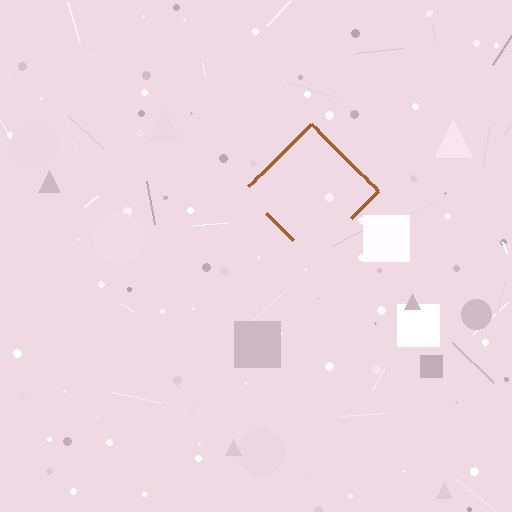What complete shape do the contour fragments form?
The contour fragments form a diamond.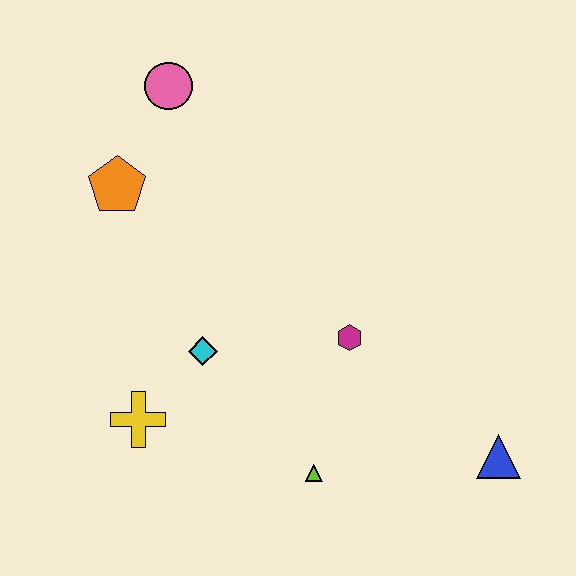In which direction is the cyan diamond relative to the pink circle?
The cyan diamond is below the pink circle.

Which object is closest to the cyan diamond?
The yellow cross is closest to the cyan diamond.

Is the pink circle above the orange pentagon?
Yes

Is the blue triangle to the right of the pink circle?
Yes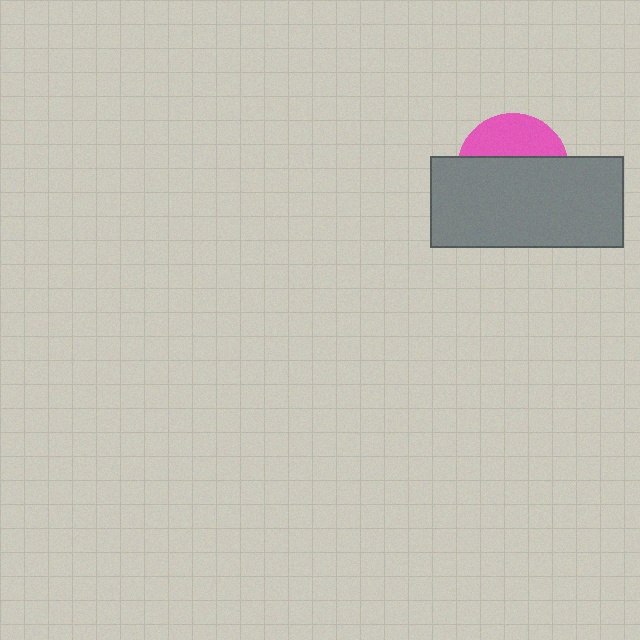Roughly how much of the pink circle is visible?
A small part of it is visible (roughly 35%).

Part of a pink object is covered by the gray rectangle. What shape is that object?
It is a circle.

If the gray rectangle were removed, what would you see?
You would see the complete pink circle.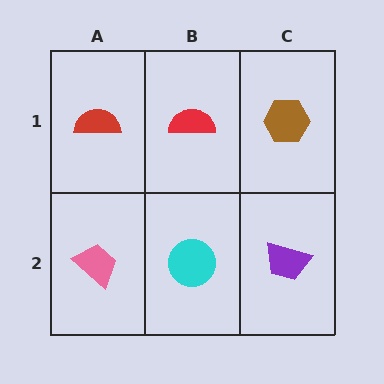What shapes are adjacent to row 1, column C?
A purple trapezoid (row 2, column C), a red semicircle (row 1, column B).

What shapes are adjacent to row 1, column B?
A cyan circle (row 2, column B), a red semicircle (row 1, column A), a brown hexagon (row 1, column C).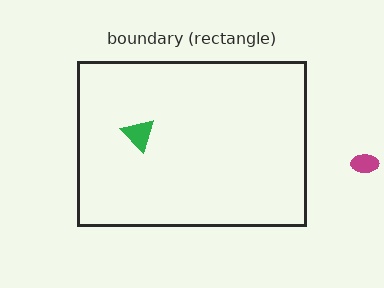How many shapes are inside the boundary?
1 inside, 1 outside.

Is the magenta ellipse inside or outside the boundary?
Outside.